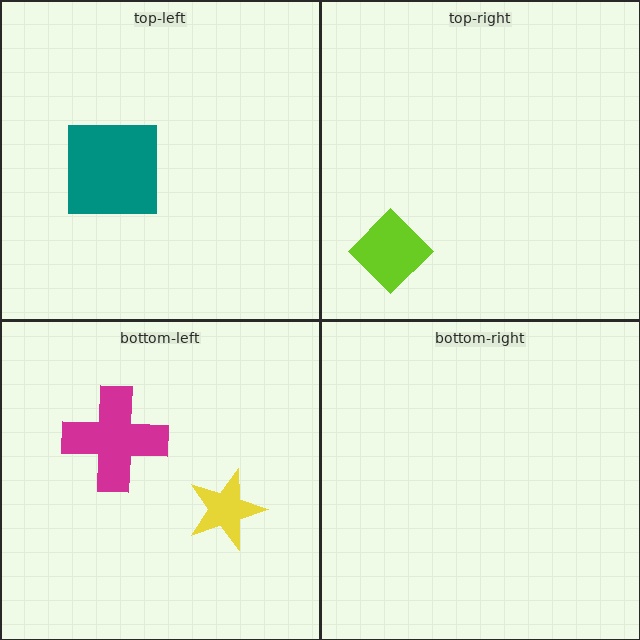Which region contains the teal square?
The top-left region.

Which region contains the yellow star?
The bottom-left region.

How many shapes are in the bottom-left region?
2.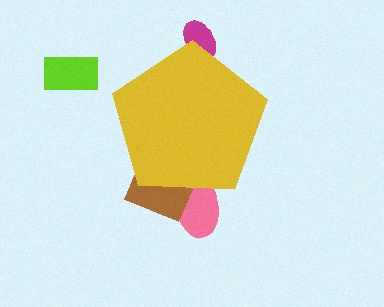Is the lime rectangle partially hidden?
No, the lime rectangle is fully visible.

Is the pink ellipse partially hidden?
Yes, the pink ellipse is partially hidden behind the yellow pentagon.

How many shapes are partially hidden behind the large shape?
3 shapes are partially hidden.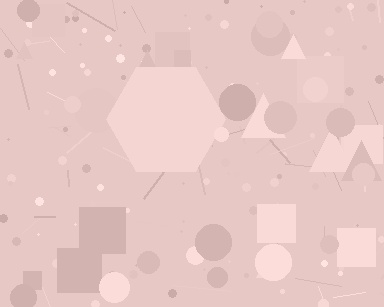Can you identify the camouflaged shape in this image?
The camouflaged shape is a hexagon.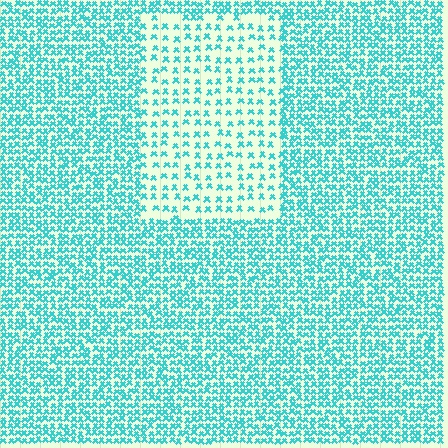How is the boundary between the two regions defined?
The boundary is defined by a change in element density (approximately 2.3x ratio). All elements are the same color, size, and shape.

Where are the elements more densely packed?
The elements are more densely packed outside the rectangle boundary.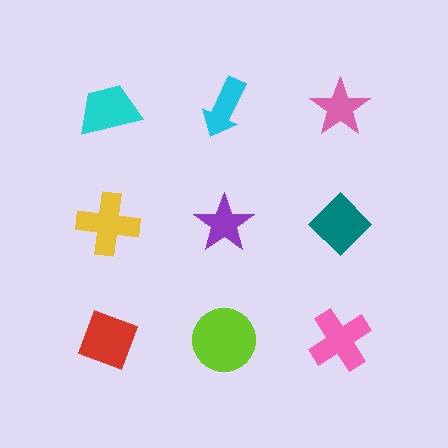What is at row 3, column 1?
A red diamond.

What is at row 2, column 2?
A purple star.